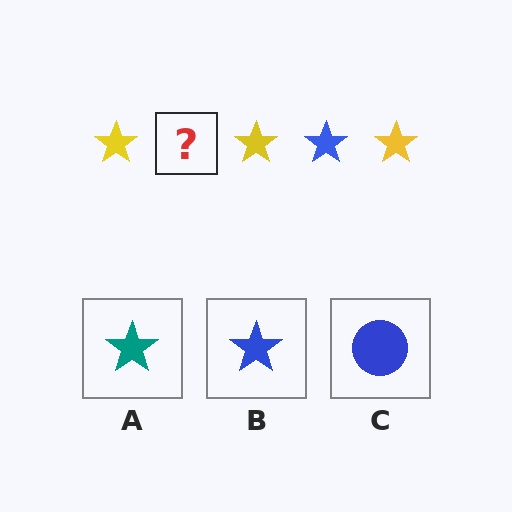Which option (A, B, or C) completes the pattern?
B.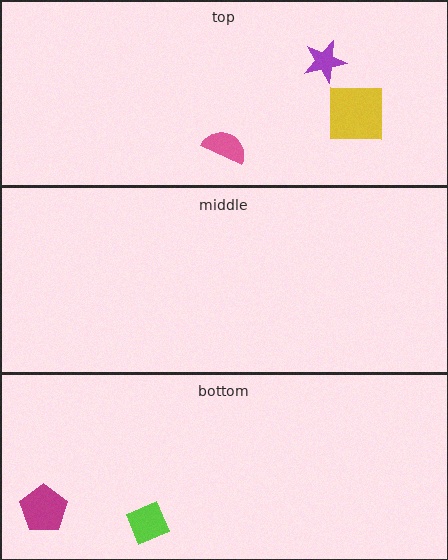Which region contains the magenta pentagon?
The bottom region.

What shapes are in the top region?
The yellow square, the purple star, the pink semicircle.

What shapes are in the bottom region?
The magenta pentagon, the lime diamond.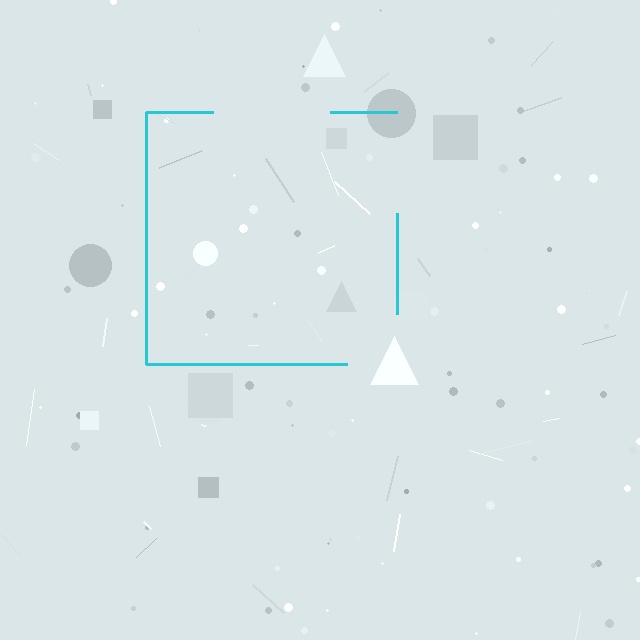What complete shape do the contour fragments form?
The contour fragments form a square.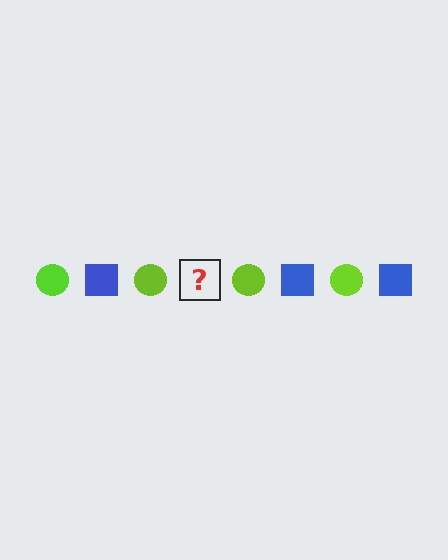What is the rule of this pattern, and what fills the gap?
The rule is that the pattern alternates between lime circle and blue square. The gap should be filled with a blue square.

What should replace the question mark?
The question mark should be replaced with a blue square.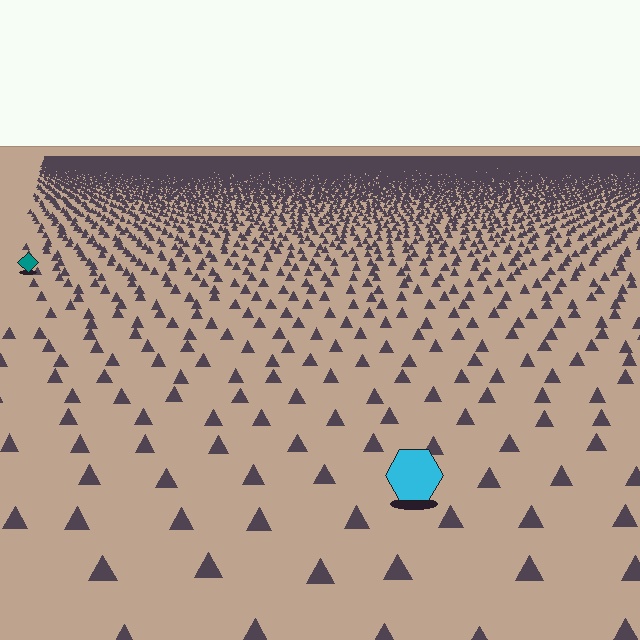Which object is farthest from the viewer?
The teal diamond is farthest from the viewer. It appears smaller and the ground texture around it is denser.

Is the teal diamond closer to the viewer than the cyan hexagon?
No. The cyan hexagon is closer — you can tell from the texture gradient: the ground texture is coarser near it.